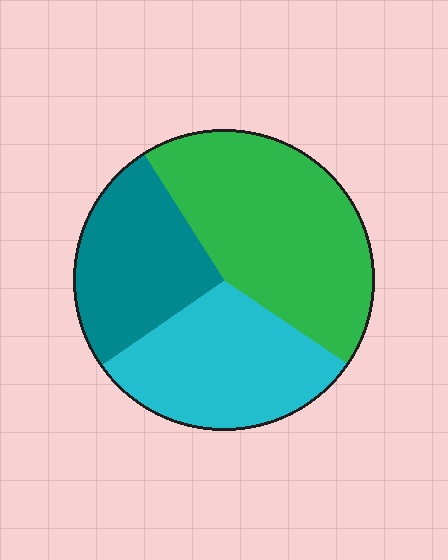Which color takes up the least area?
Teal, at roughly 25%.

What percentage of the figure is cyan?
Cyan takes up about one third (1/3) of the figure.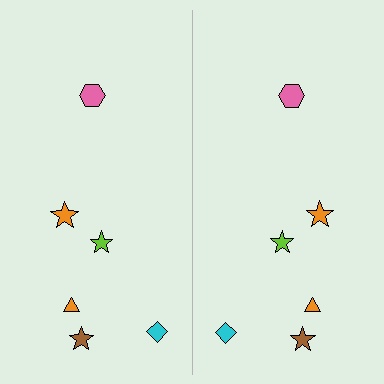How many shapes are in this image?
There are 12 shapes in this image.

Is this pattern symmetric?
Yes, this pattern has bilateral (reflection) symmetry.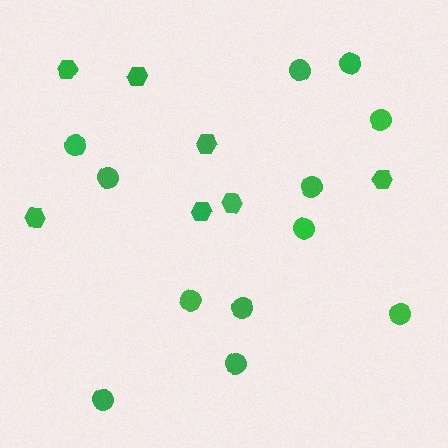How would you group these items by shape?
There are 2 groups: one group of circles (12) and one group of hexagons (7).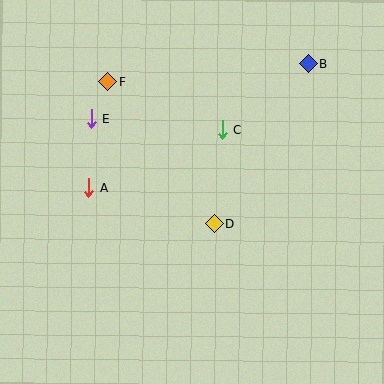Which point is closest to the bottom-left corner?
Point A is closest to the bottom-left corner.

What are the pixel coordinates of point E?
Point E is at (91, 119).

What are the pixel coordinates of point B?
Point B is at (308, 64).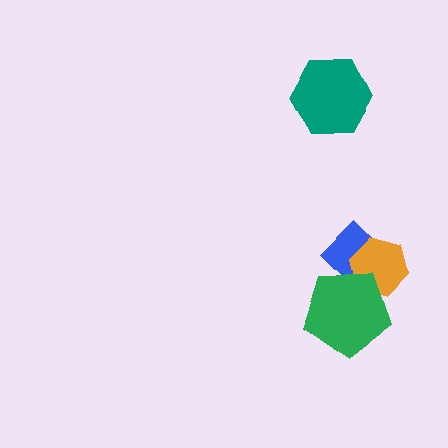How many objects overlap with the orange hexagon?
2 objects overlap with the orange hexagon.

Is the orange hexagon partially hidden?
Yes, it is partially covered by another shape.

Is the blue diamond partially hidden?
Yes, it is partially covered by another shape.